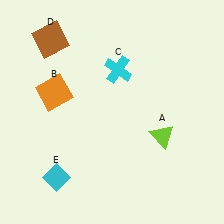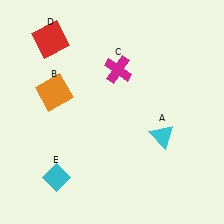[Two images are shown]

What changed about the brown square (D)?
In Image 1, D is brown. In Image 2, it changed to red.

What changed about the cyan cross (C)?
In Image 1, C is cyan. In Image 2, it changed to magenta.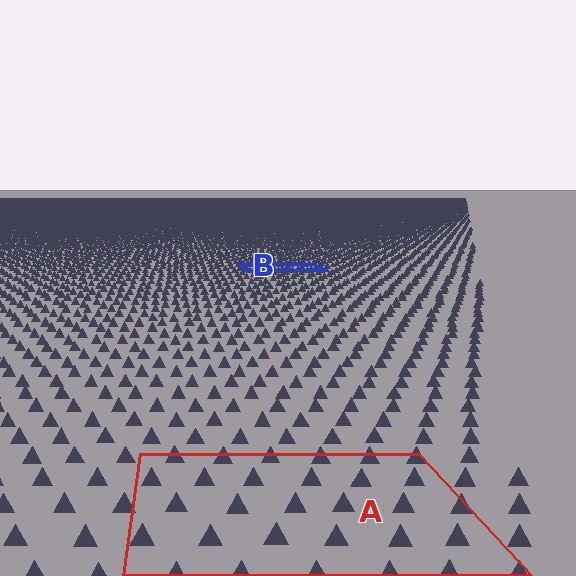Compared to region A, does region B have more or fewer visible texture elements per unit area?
Region B has more texture elements per unit area — they are packed more densely because it is farther away.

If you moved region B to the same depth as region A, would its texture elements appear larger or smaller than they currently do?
They would appear larger. At a closer depth, the same texture elements are projected at a bigger on-screen size.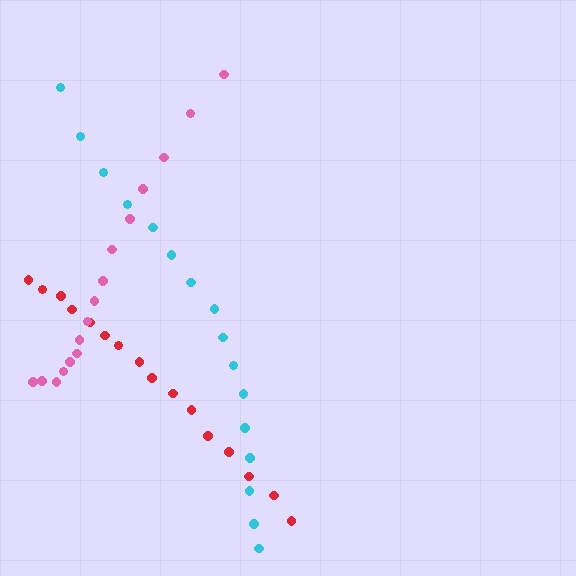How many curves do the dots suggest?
There are 3 distinct paths.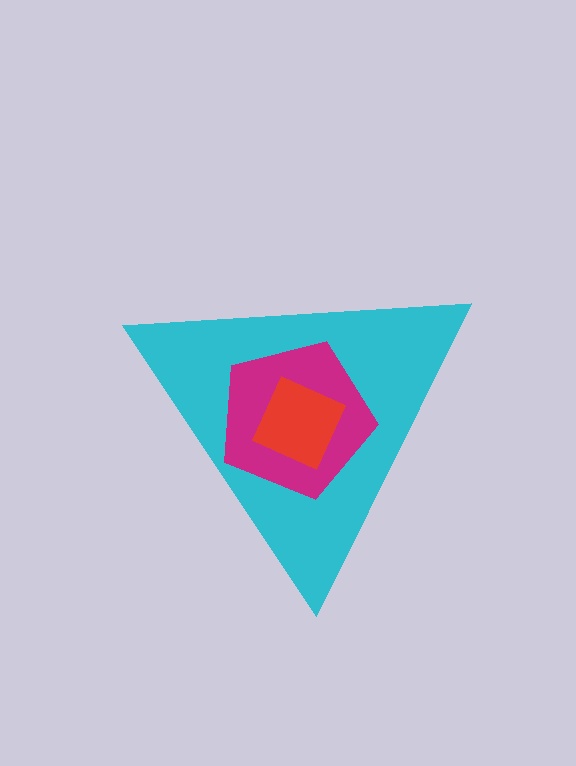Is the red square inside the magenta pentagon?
Yes.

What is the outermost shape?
The cyan triangle.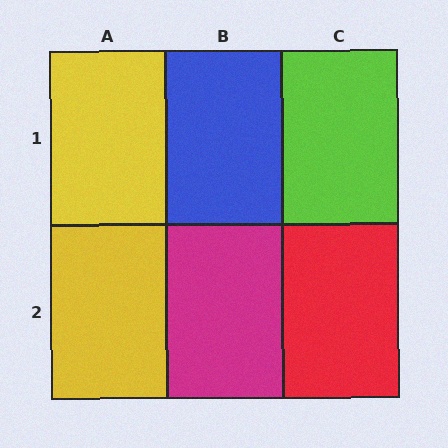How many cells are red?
1 cell is red.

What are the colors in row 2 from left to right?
Yellow, magenta, red.